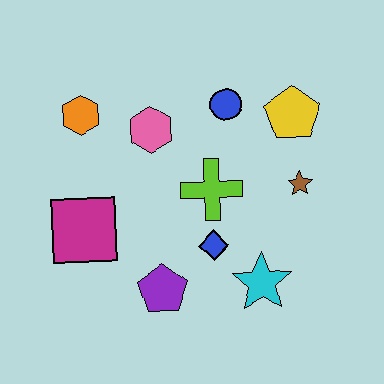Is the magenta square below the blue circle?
Yes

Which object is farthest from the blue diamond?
The orange hexagon is farthest from the blue diamond.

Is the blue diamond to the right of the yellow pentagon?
No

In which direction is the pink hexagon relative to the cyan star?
The pink hexagon is above the cyan star.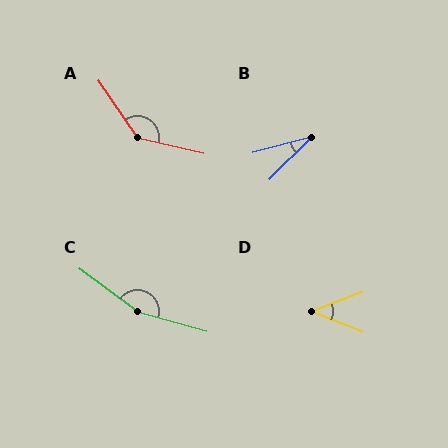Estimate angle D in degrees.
Approximately 43 degrees.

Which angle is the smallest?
B, at approximately 30 degrees.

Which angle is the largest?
C, at approximately 159 degrees.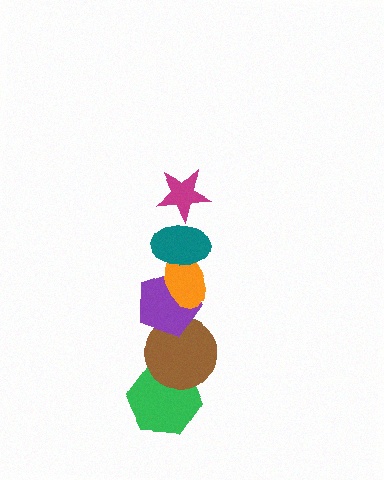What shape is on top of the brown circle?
The purple pentagon is on top of the brown circle.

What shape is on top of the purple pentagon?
The orange ellipse is on top of the purple pentagon.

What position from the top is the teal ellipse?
The teal ellipse is 2nd from the top.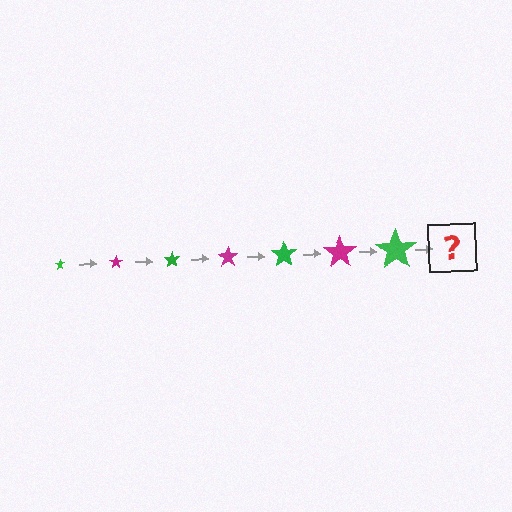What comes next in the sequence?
The next element should be a magenta star, larger than the previous one.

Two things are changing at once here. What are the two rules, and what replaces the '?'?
The two rules are that the star grows larger each step and the color cycles through green and magenta. The '?' should be a magenta star, larger than the previous one.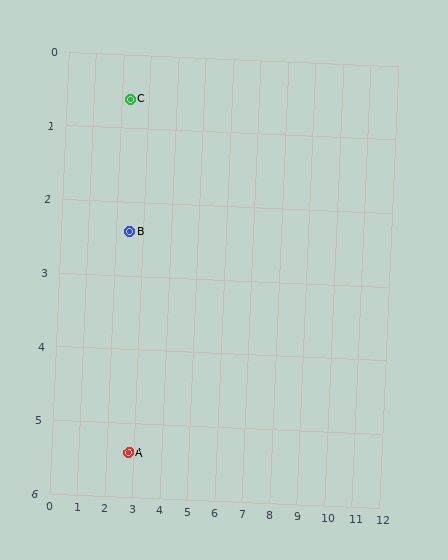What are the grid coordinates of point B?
Point B is at approximately (2.5, 2.4).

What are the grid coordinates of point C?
Point C is at approximately (2.3, 0.6).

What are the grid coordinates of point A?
Point A is at approximately (2.8, 5.4).